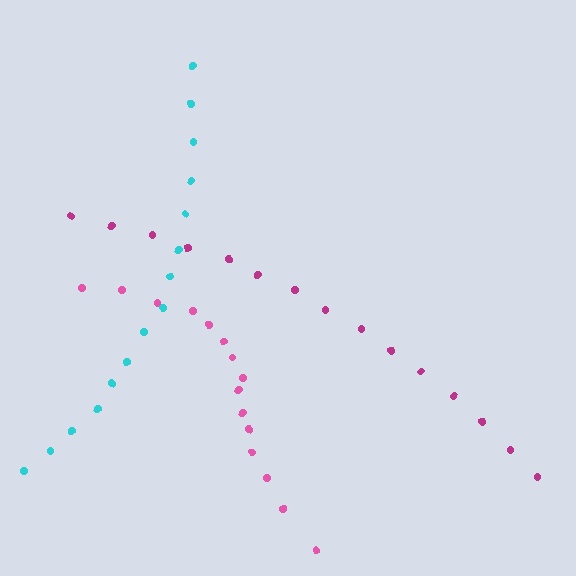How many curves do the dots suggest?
There are 3 distinct paths.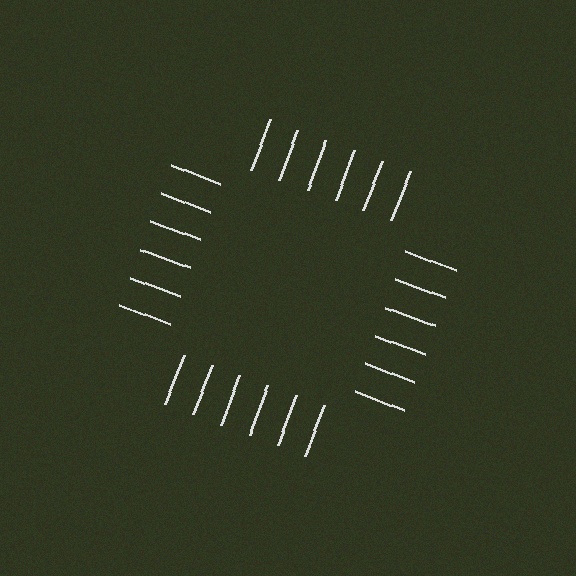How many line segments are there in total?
24 — 6 along each of the 4 edges.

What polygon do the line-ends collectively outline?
An illusory square — the line segments terminate on its edges but no continuous stroke is drawn.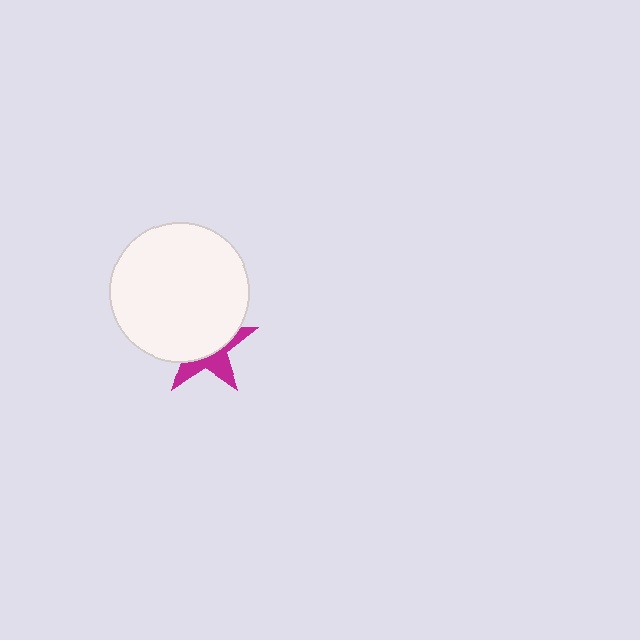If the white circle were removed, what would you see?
You would see the complete magenta star.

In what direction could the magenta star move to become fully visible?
The magenta star could move down. That would shift it out from behind the white circle entirely.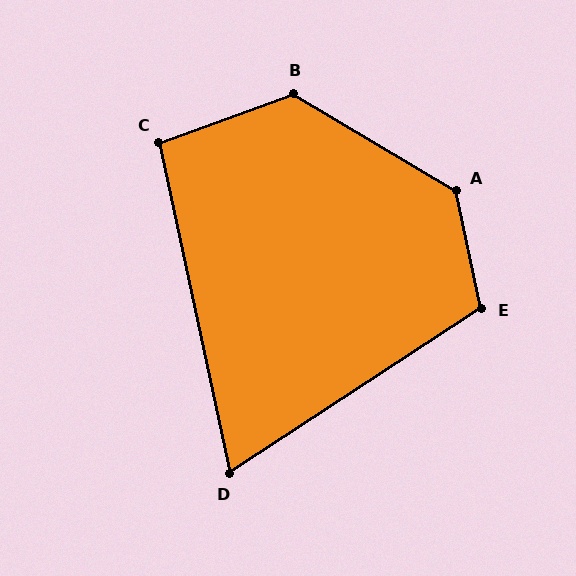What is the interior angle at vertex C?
Approximately 98 degrees (obtuse).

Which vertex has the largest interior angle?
A, at approximately 133 degrees.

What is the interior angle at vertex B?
Approximately 129 degrees (obtuse).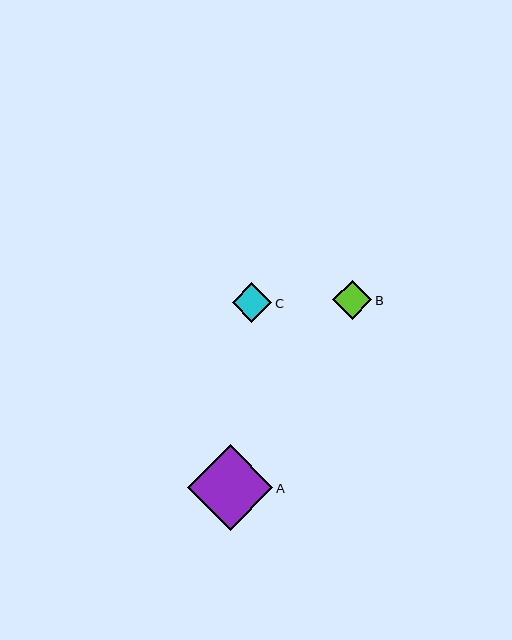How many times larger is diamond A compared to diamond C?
Diamond A is approximately 2.2 times the size of diamond C.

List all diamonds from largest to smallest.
From largest to smallest: A, C, B.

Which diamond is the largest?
Diamond A is the largest with a size of approximately 85 pixels.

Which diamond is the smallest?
Diamond B is the smallest with a size of approximately 39 pixels.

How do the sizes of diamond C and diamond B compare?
Diamond C and diamond B are approximately the same size.